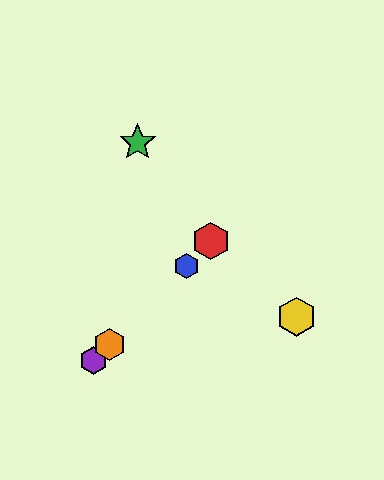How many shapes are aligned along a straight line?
4 shapes (the red hexagon, the blue hexagon, the purple hexagon, the orange hexagon) are aligned along a straight line.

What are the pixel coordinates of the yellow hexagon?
The yellow hexagon is at (296, 317).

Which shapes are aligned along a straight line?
The red hexagon, the blue hexagon, the purple hexagon, the orange hexagon are aligned along a straight line.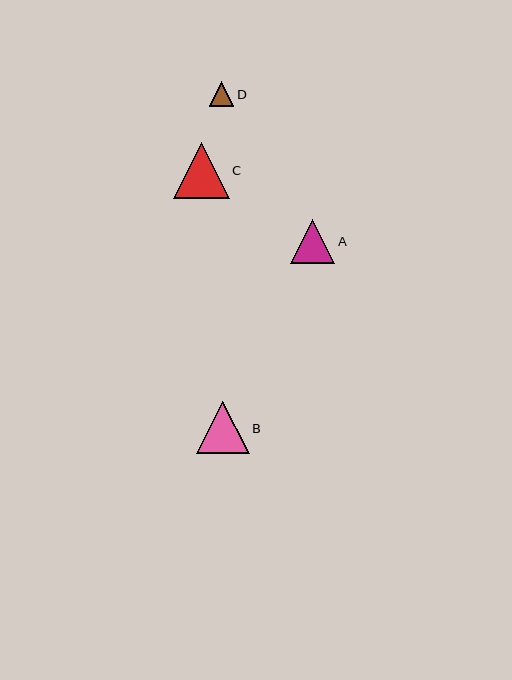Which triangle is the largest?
Triangle C is the largest with a size of approximately 56 pixels.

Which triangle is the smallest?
Triangle D is the smallest with a size of approximately 24 pixels.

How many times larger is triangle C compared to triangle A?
Triangle C is approximately 1.3 times the size of triangle A.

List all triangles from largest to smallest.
From largest to smallest: C, B, A, D.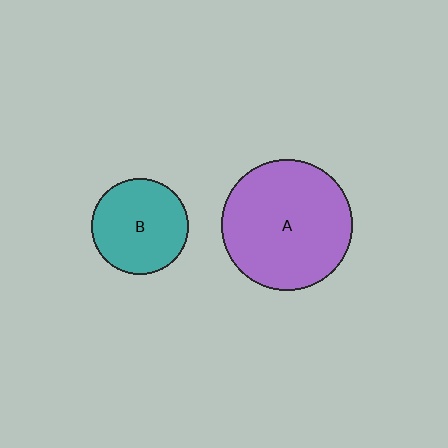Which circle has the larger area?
Circle A (purple).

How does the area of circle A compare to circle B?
Approximately 1.8 times.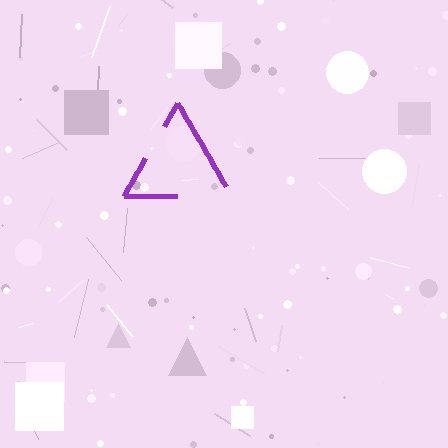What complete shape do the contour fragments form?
The contour fragments form a triangle.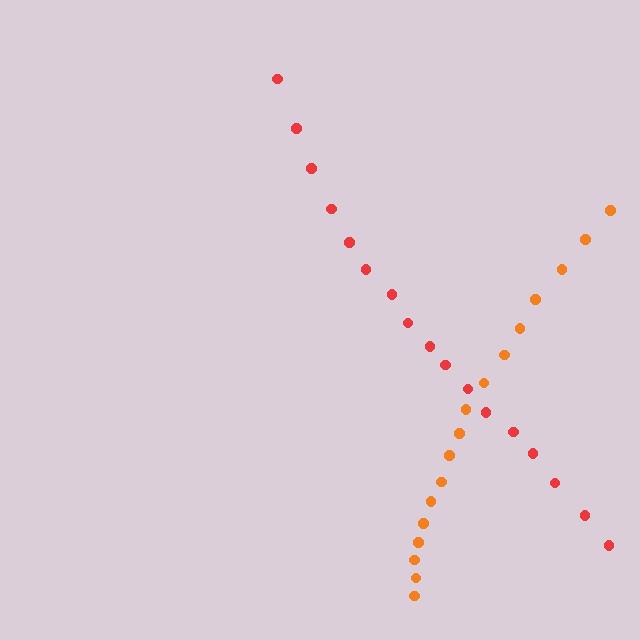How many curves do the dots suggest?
There are 2 distinct paths.